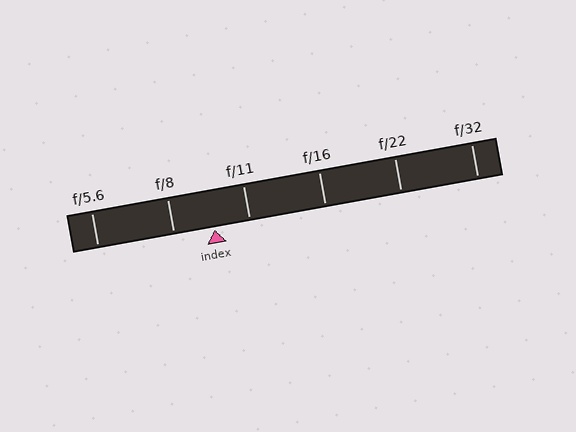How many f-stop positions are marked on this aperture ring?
There are 6 f-stop positions marked.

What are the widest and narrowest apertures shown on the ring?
The widest aperture shown is f/5.6 and the narrowest is f/32.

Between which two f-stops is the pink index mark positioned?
The index mark is between f/8 and f/11.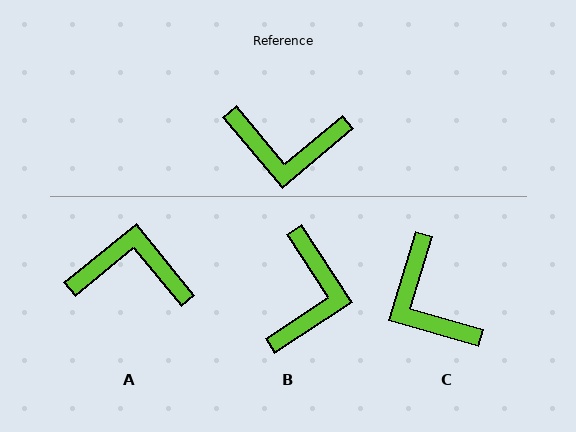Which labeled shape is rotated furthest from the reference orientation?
A, about 179 degrees away.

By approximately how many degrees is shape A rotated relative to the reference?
Approximately 179 degrees counter-clockwise.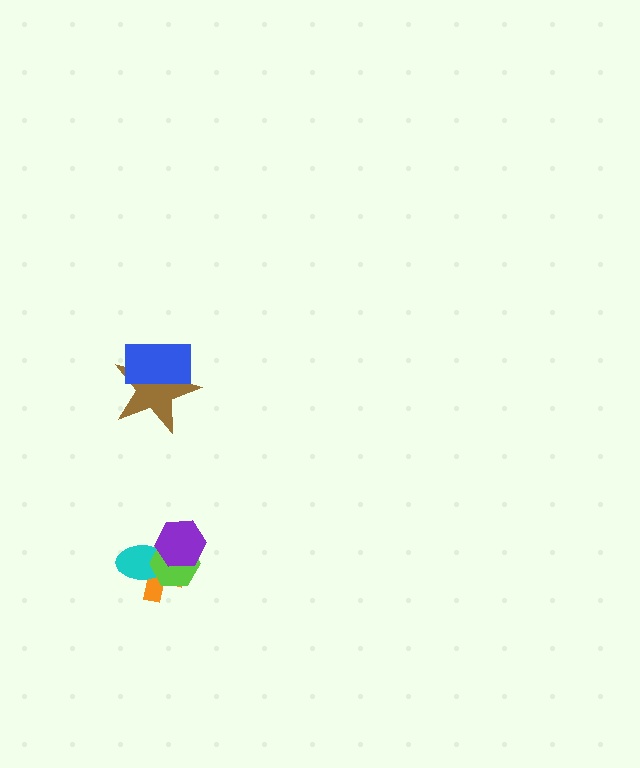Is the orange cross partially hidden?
Yes, it is partially covered by another shape.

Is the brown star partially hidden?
Yes, it is partially covered by another shape.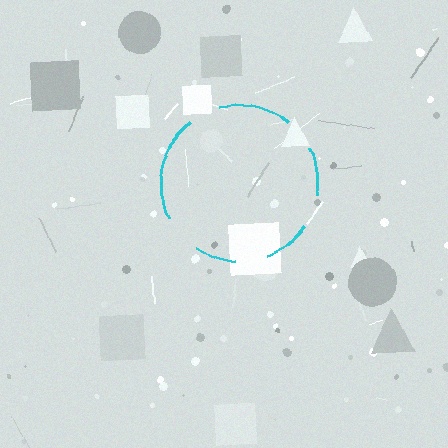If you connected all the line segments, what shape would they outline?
They would outline a circle.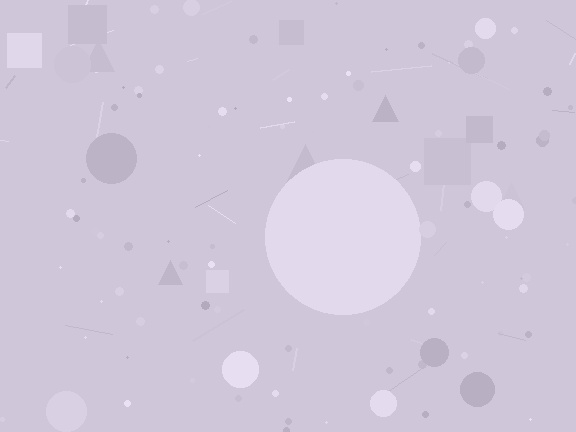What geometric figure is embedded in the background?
A circle is embedded in the background.